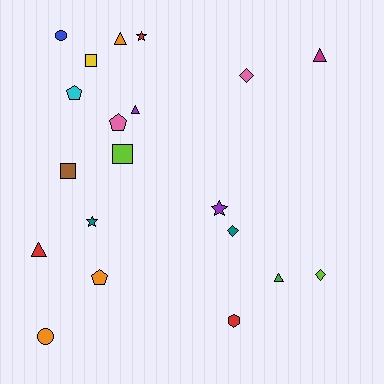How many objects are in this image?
There are 20 objects.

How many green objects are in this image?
There is 1 green object.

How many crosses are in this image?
There are no crosses.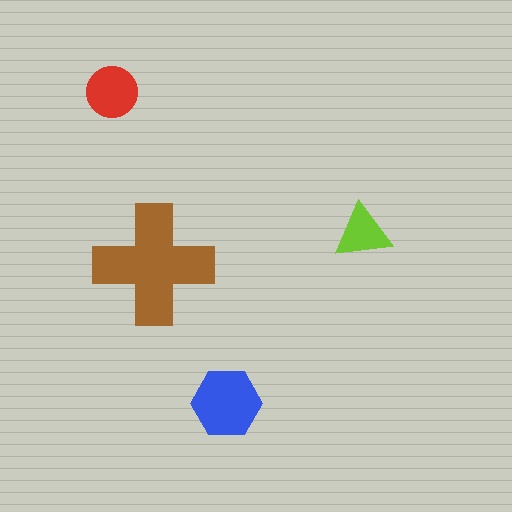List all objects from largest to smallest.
The brown cross, the blue hexagon, the red circle, the lime triangle.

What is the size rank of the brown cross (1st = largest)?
1st.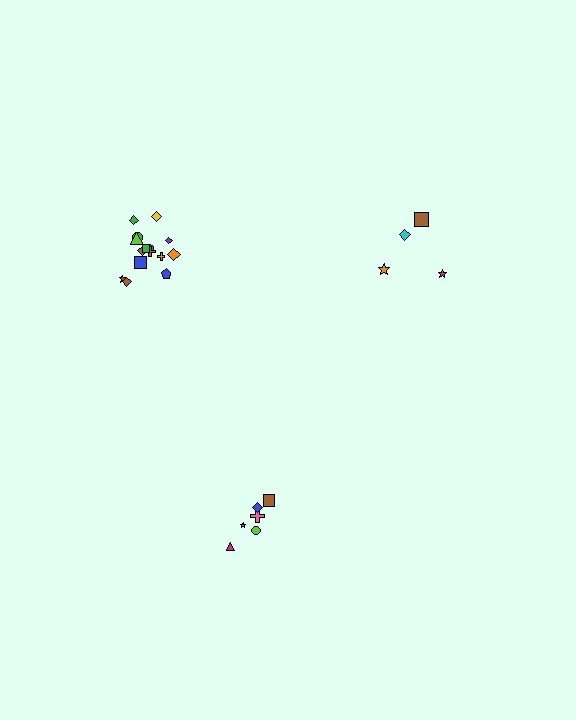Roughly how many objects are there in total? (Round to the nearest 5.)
Roughly 25 objects in total.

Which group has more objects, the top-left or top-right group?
The top-left group.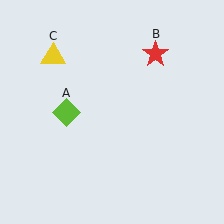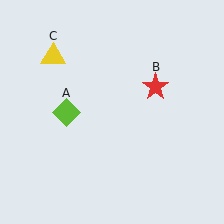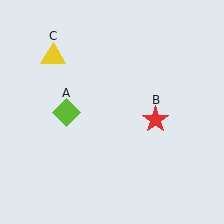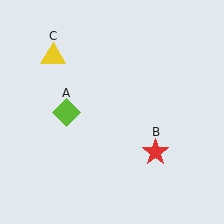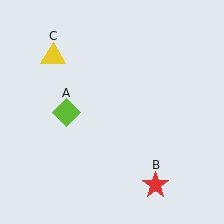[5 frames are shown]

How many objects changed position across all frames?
1 object changed position: red star (object B).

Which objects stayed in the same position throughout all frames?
Lime diamond (object A) and yellow triangle (object C) remained stationary.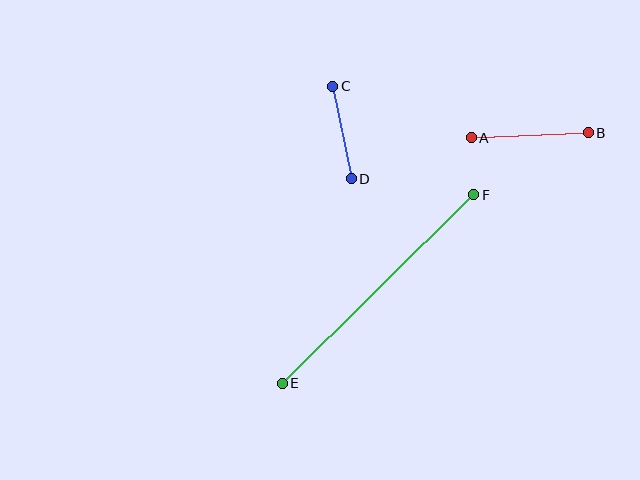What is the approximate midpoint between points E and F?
The midpoint is at approximately (378, 289) pixels.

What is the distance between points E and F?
The distance is approximately 269 pixels.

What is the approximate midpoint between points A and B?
The midpoint is at approximately (530, 135) pixels.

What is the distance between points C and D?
The distance is approximately 94 pixels.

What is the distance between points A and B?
The distance is approximately 117 pixels.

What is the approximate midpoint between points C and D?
The midpoint is at approximately (342, 132) pixels.